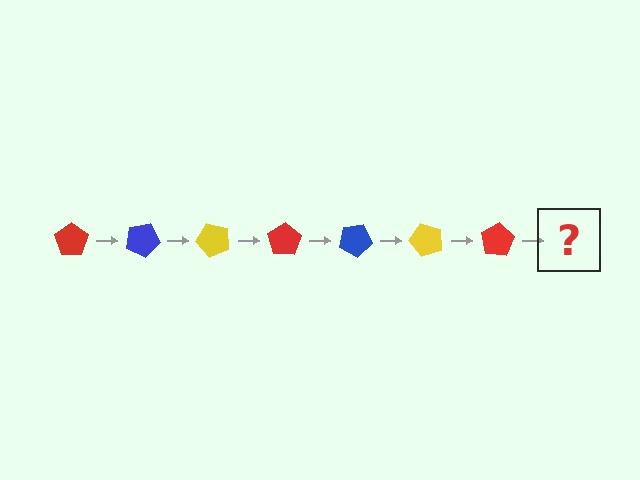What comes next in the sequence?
The next element should be a blue pentagon, rotated 175 degrees from the start.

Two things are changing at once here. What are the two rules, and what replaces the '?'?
The two rules are that it rotates 25 degrees each step and the color cycles through red, blue, and yellow. The '?' should be a blue pentagon, rotated 175 degrees from the start.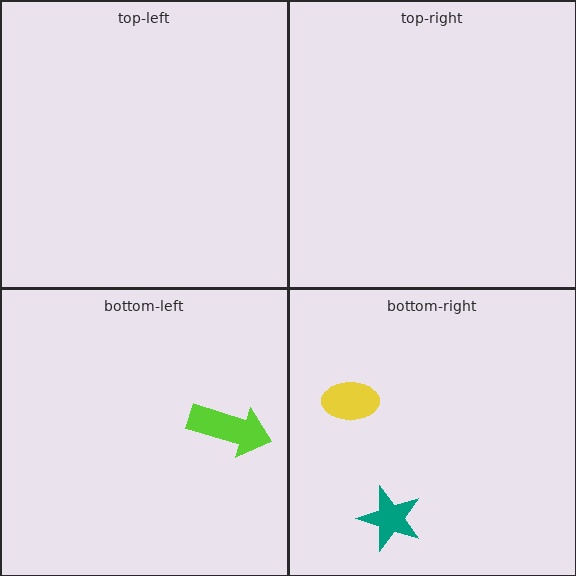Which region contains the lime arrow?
The bottom-left region.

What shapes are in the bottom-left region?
The lime arrow.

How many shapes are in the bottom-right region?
2.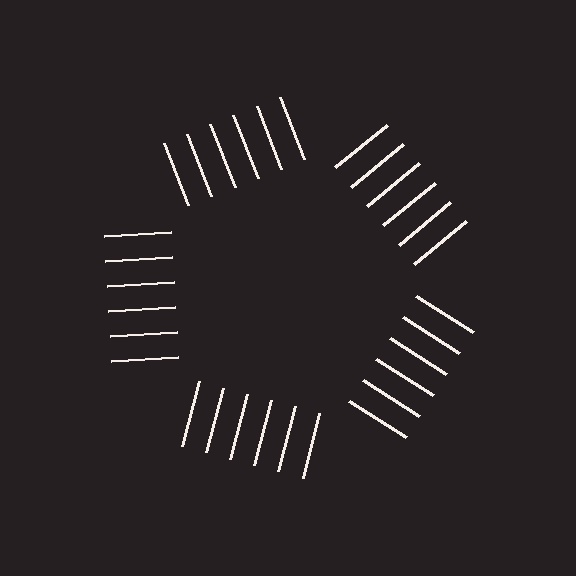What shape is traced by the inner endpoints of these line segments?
An illusory pentagon — the line segments terminate on its edges but no continuous stroke is drawn.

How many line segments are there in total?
30 — 6 along each of the 5 edges.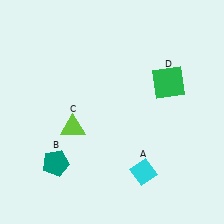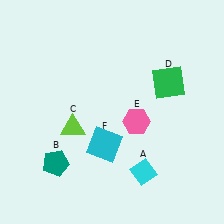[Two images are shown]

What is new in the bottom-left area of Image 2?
A cyan square (F) was added in the bottom-left area of Image 2.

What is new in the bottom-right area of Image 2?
A pink hexagon (E) was added in the bottom-right area of Image 2.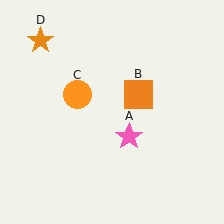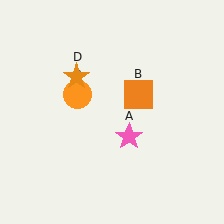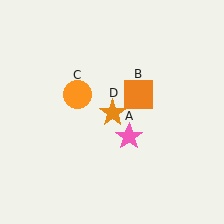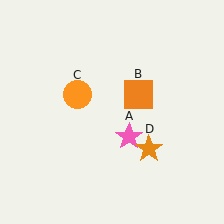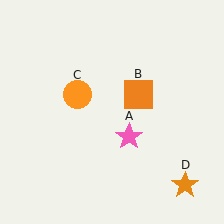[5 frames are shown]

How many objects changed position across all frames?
1 object changed position: orange star (object D).